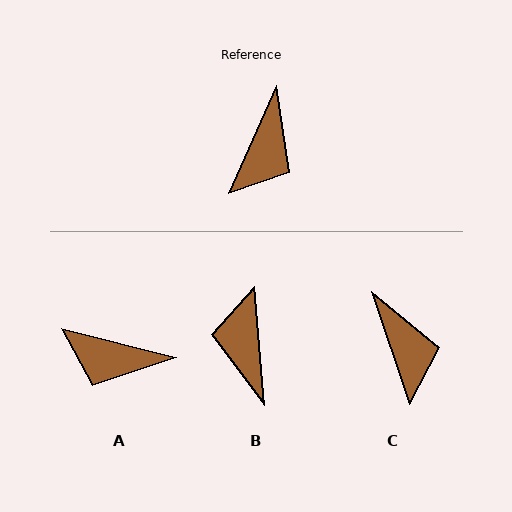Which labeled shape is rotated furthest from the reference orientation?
B, about 151 degrees away.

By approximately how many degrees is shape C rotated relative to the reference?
Approximately 43 degrees counter-clockwise.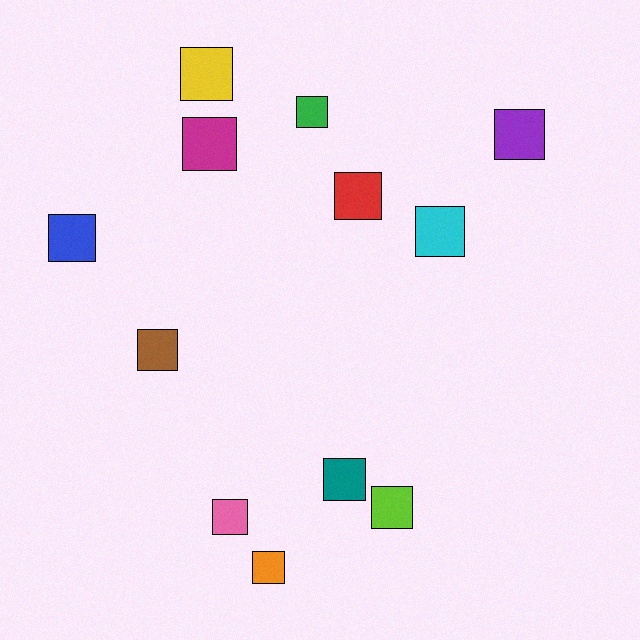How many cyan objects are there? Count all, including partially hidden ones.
There is 1 cyan object.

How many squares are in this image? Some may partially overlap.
There are 12 squares.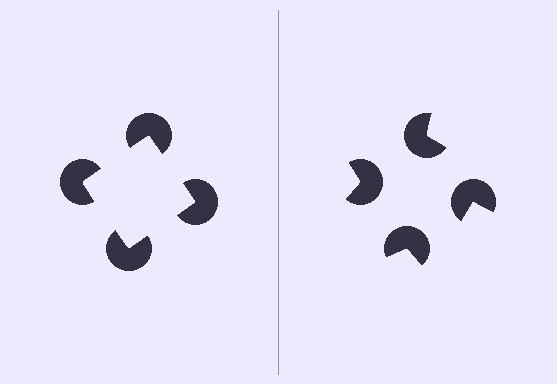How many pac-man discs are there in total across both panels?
8 — 4 on each side.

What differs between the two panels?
The pac-man discs are positioned identically on both sides; only the wedge orientations differ. On the left they align to a square; on the right they are misaligned.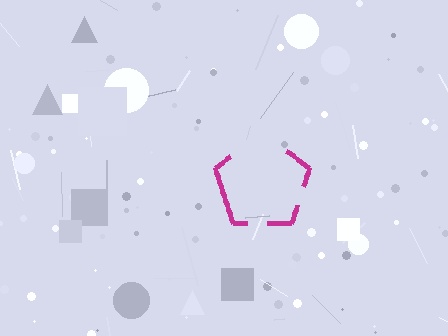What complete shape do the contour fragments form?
The contour fragments form a pentagon.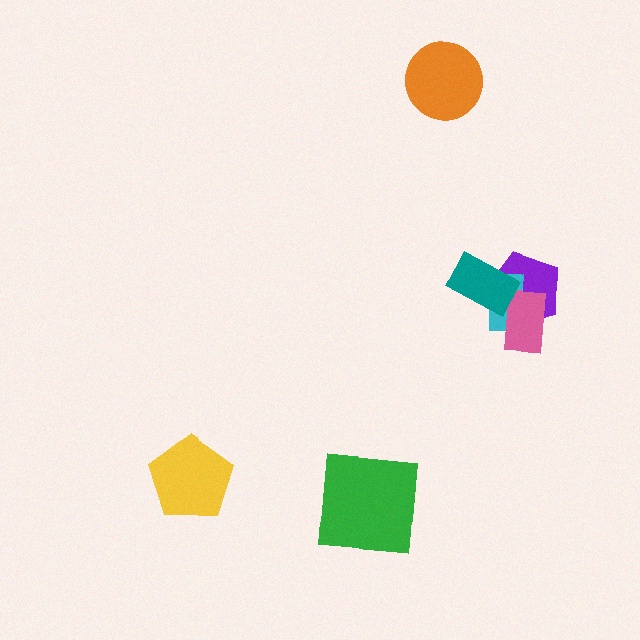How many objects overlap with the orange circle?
0 objects overlap with the orange circle.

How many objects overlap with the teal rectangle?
3 objects overlap with the teal rectangle.